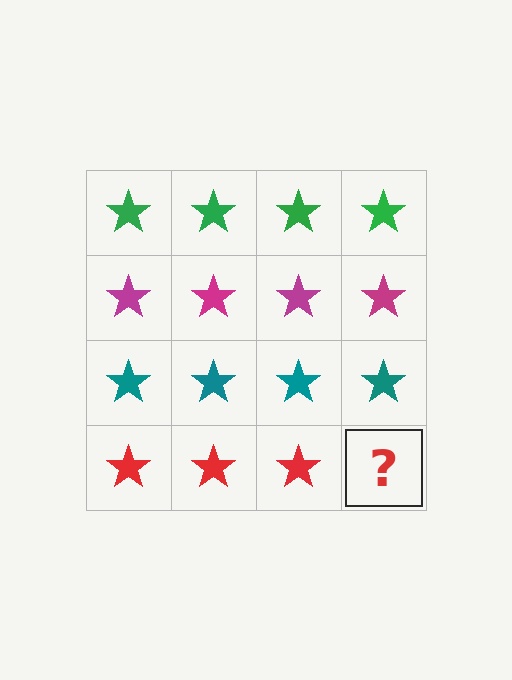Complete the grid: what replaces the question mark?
The question mark should be replaced with a red star.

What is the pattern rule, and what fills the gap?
The rule is that each row has a consistent color. The gap should be filled with a red star.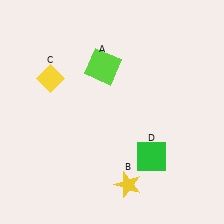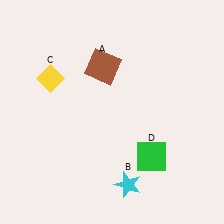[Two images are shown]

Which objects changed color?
A changed from lime to brown. B changed from yellow to cyan.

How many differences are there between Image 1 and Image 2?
There are 2 differences between the two images.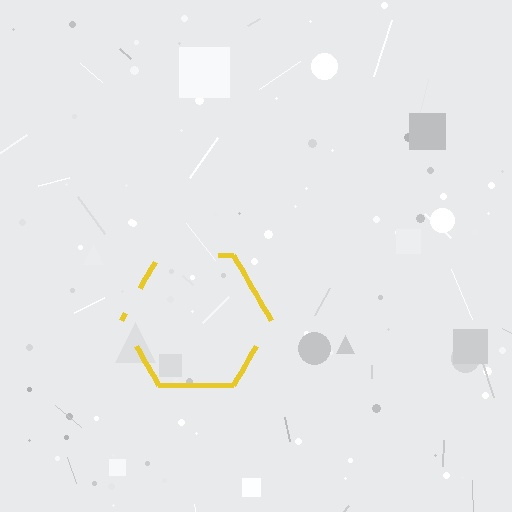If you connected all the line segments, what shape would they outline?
They would outline a hexagon.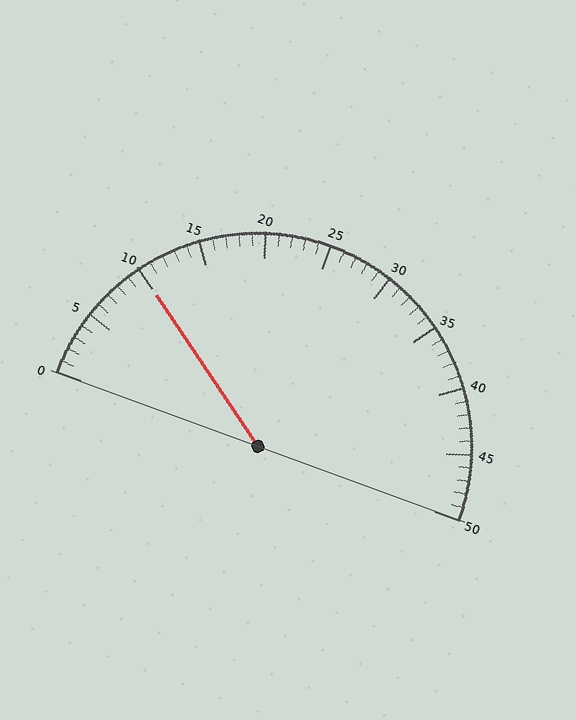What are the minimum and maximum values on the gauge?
The gauge ranges from 0 to 50.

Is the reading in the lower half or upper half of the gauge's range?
The reading is in the lower half of the range (0 to 50).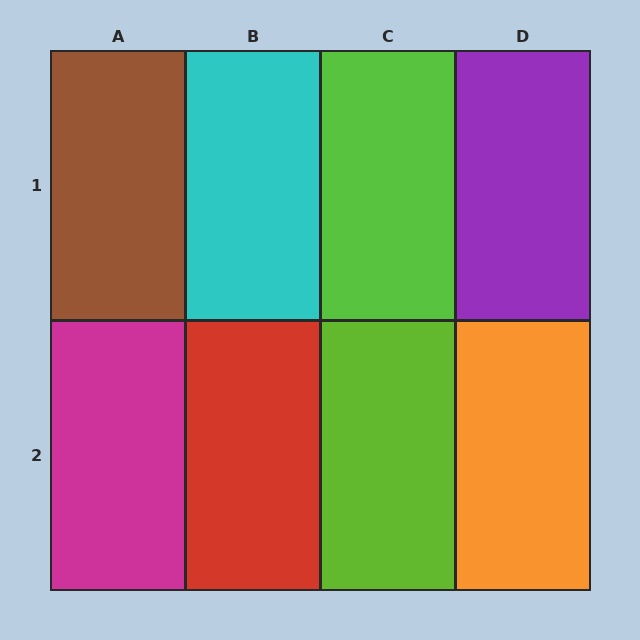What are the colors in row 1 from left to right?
Brown, cyan, lime, purple.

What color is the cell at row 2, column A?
Magenta.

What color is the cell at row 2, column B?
Red.